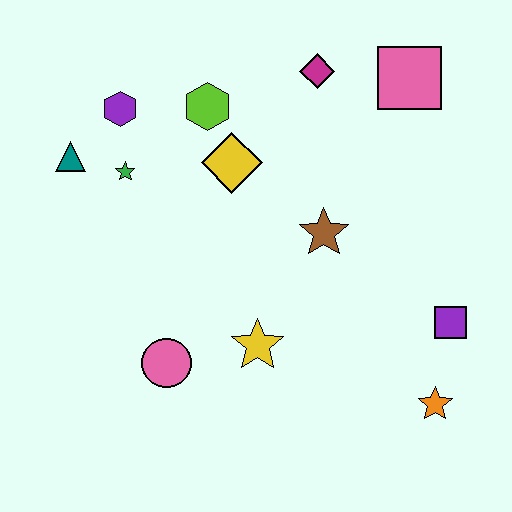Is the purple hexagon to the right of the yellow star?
No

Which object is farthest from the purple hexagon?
The orange star is farthest from the purple hexagon.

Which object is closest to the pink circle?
The yellow star is closest to the pink circle.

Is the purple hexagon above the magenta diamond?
No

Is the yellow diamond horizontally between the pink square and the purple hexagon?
Yes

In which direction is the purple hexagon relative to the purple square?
The purple hexagon is to the left of the purple square.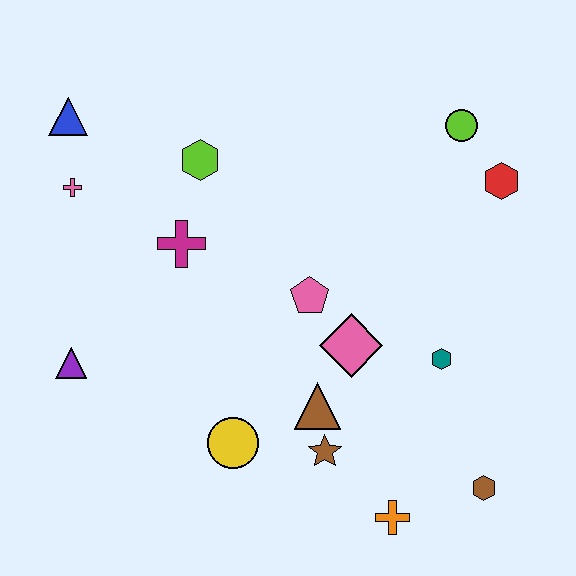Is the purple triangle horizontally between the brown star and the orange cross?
No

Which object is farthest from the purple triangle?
The red hexagon is farthest from the purple triangle.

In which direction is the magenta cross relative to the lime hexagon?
The magenta cross is below the lime hexagon.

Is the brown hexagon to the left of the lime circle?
No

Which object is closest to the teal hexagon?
The pink diamond is closest to the teal hexagon.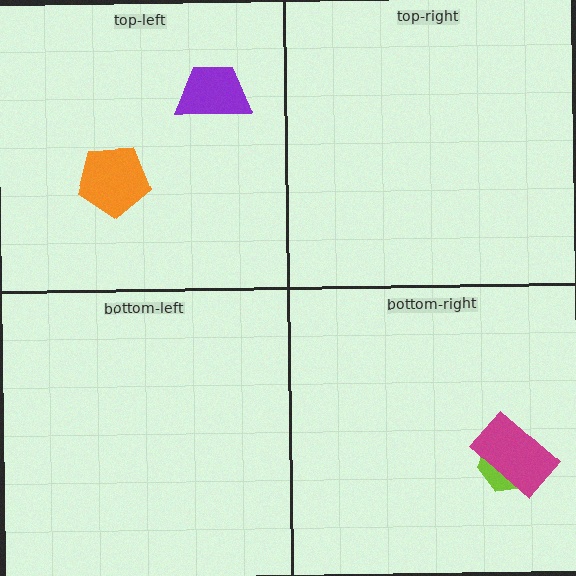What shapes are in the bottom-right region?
The lime hexagon, the magenta rectangle.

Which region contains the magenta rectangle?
The bottom-right region.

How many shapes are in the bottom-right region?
2.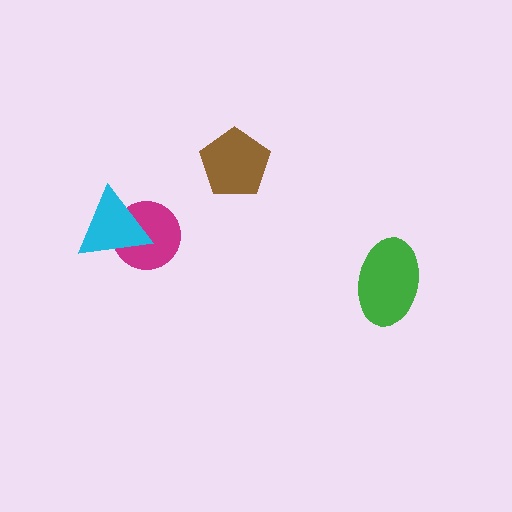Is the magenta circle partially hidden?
Yes, it is partially covered by another shape.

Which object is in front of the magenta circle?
The cyan triangle is in front of the magenta circle.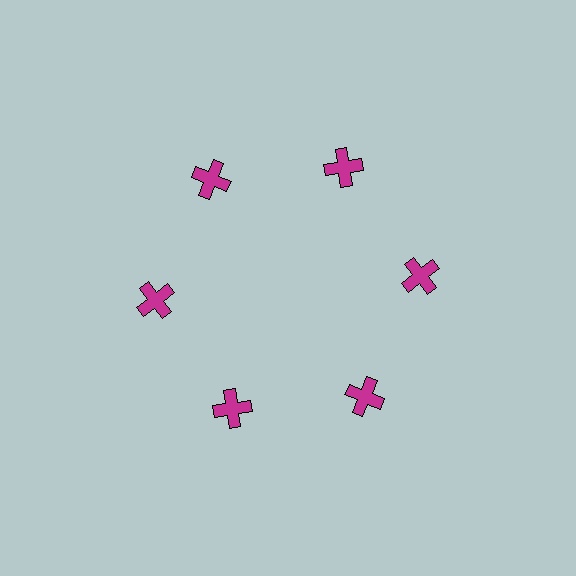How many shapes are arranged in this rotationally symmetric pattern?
There are 6 shapes, arranged in 6 groups of 1.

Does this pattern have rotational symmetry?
Yes, this pattern has 6-fold rotational symmetry. It looks the same after rotating 60 degrees around the center.